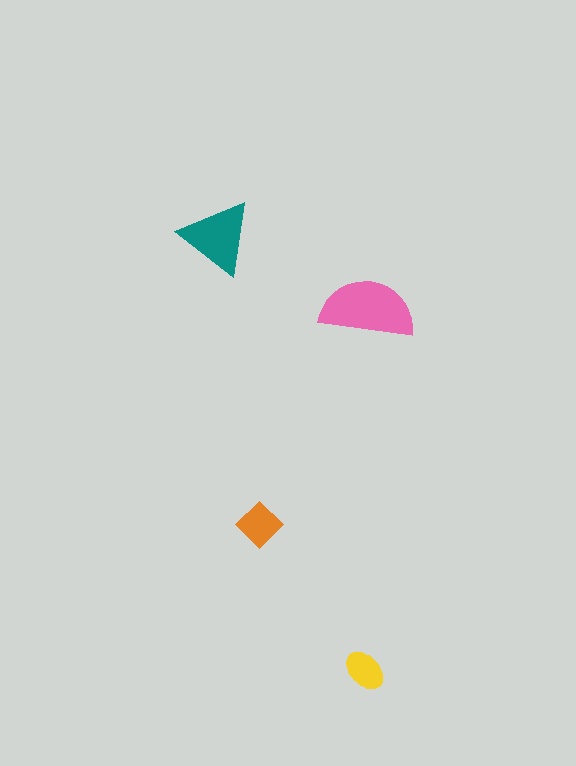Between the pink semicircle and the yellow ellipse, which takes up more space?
The pink semicircle.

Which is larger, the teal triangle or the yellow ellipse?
The teal triangle.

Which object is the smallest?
The yellow ellipse.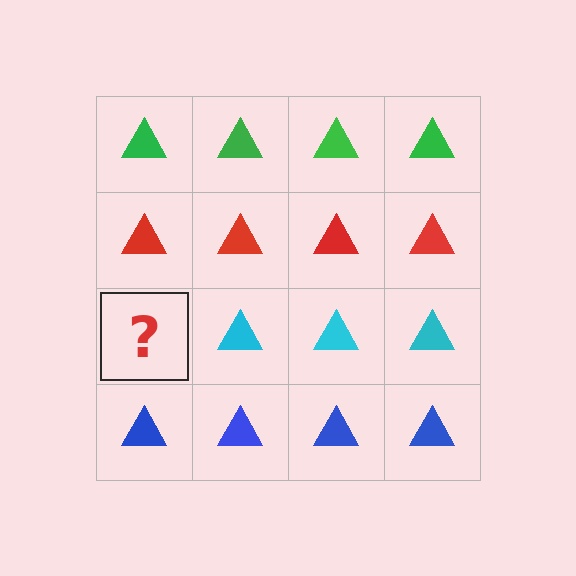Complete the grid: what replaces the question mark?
The question mark should be replaced with a cyan triangle.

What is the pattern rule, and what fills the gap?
The rule is that each row has a consistent color. The gap should be filled with a cyan triangle.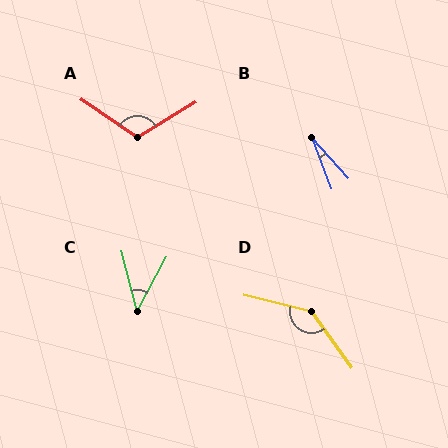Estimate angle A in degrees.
Approximately 115 degrees.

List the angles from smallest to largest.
B (22°), C (43°), A (115°), D (140°).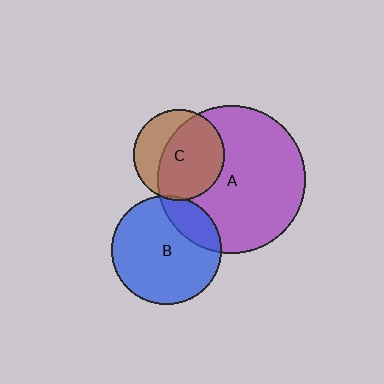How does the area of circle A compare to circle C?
Approximately 2.6 times.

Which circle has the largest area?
Circle A (purple).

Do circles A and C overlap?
Yes.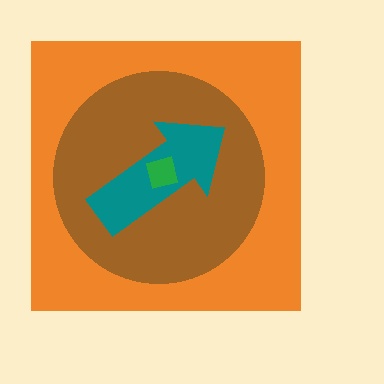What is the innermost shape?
The green square.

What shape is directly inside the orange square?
The brown circle.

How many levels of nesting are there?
4.